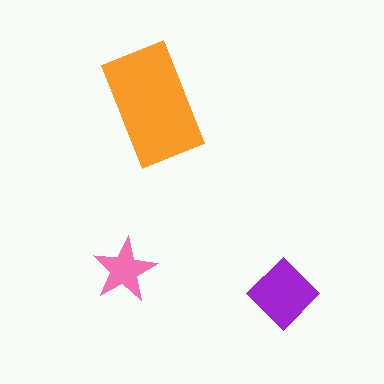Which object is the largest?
The orange rectangle.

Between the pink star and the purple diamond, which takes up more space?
The purple diamond.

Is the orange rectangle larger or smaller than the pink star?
Larger.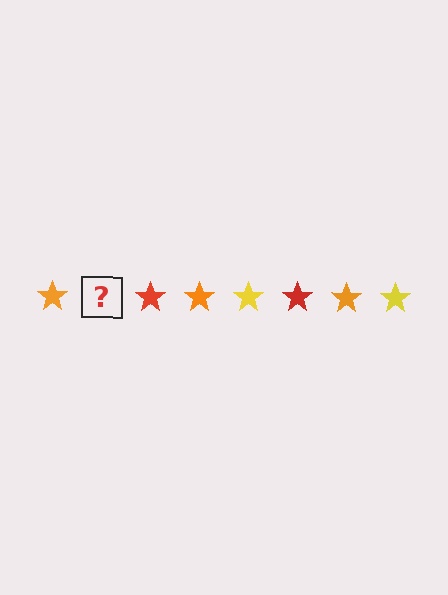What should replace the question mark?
The question mark should be replaced with a yellow star.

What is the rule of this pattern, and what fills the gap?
The rule is that the pattern cycles through orange, yellow, red stars. The gap should be filled with a yellow star.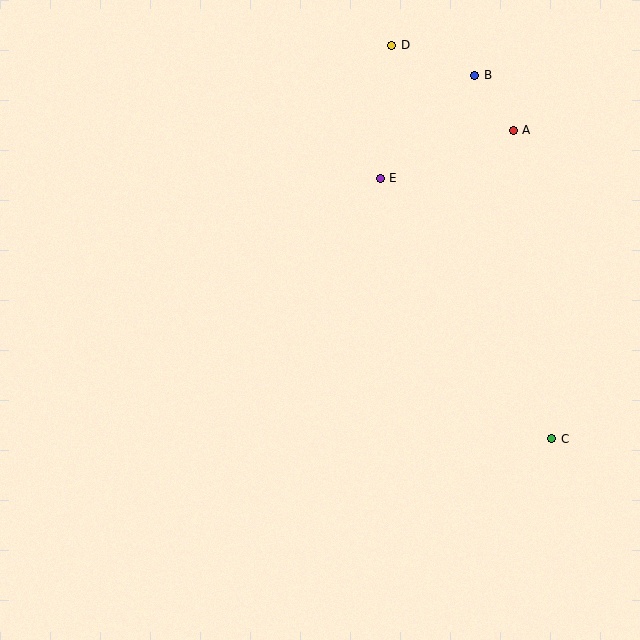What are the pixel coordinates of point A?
Point A is at (513, 130).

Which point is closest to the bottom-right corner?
Point C is closest to the bottom-right corner.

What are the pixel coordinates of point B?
Point B is at (475, 75).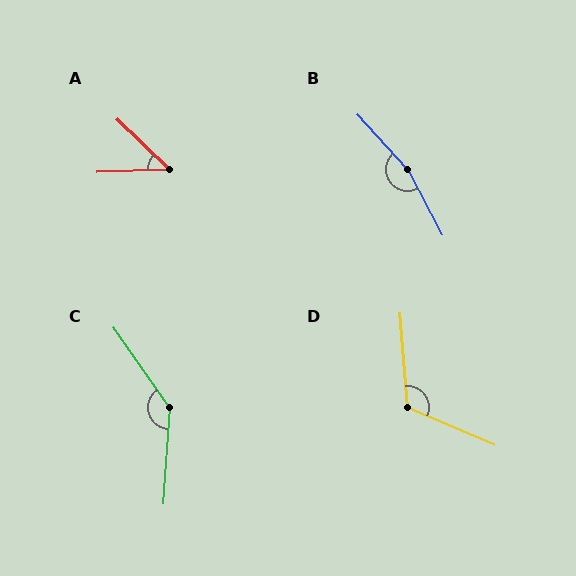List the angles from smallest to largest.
A (46°), D (118°), C (141°), B (165°).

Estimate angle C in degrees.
Approximately 141 degrees.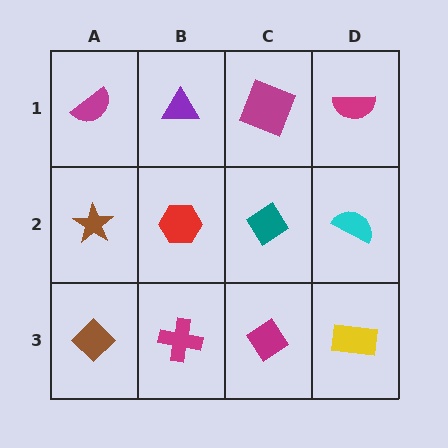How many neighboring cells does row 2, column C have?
4.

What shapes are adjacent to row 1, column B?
A red hexagon (row 2, column B), a magenta semicircle (row 1, column A), a magenta square (row 1, column C).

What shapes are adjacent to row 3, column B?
A red hexagon (row 2, column B), a brown diamond (row 3, column A), a magenta diamond (row 3, column C).